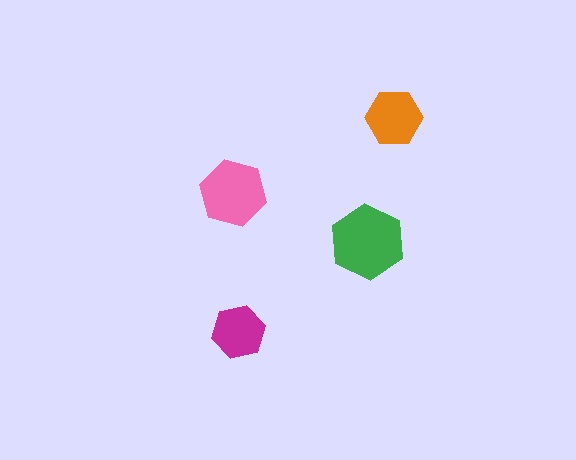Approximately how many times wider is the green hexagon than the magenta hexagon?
About 1.5 times wider.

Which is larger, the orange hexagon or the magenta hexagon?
The orange one.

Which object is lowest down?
The magenta hexagon is bottommost.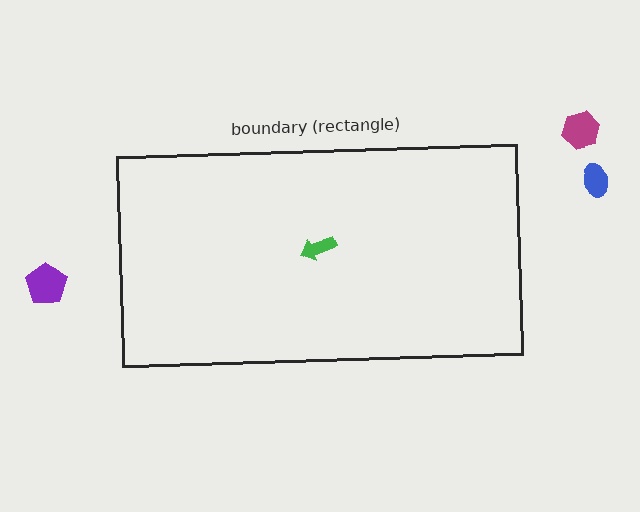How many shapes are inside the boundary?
1 inside, 3 outside.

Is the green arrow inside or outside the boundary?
Inside.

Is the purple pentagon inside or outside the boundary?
Outside.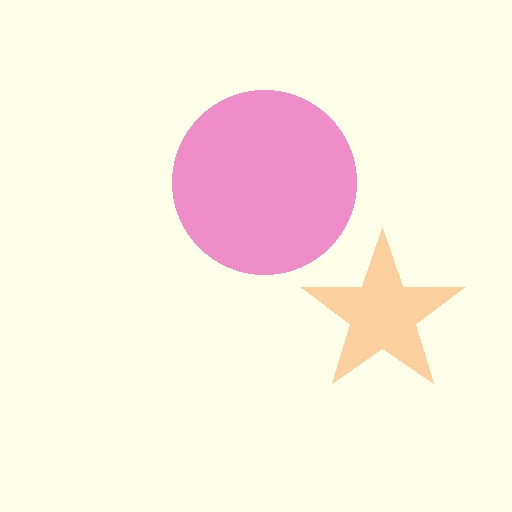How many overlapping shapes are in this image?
There are 2 overlapping shapes in the image.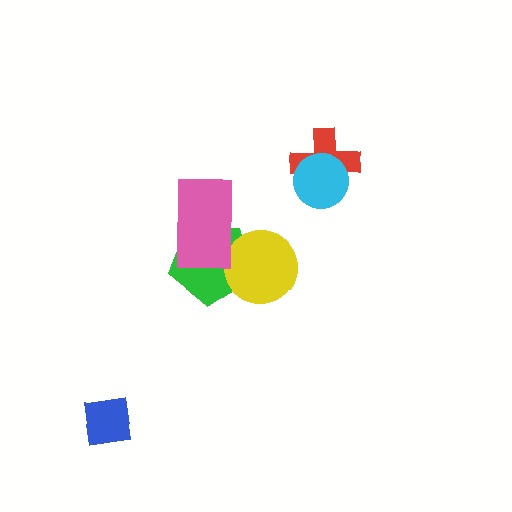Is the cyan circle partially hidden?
No, no other shape covers it.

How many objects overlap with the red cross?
1 object overlaps with the red cross.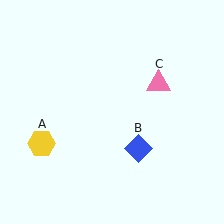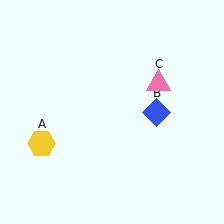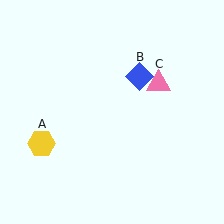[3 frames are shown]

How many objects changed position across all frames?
1 object changed position: blue diamond (object B).